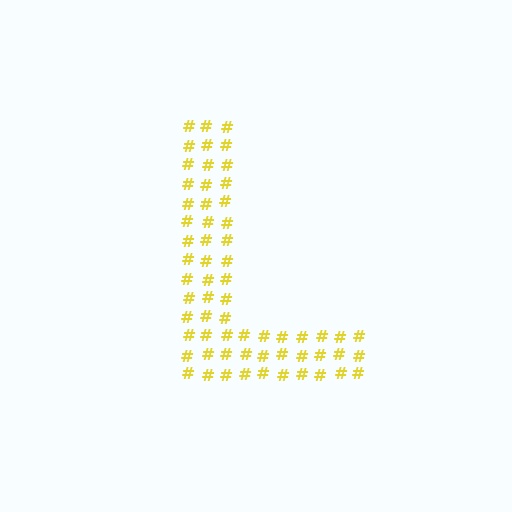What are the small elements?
The small elements are hash symbols.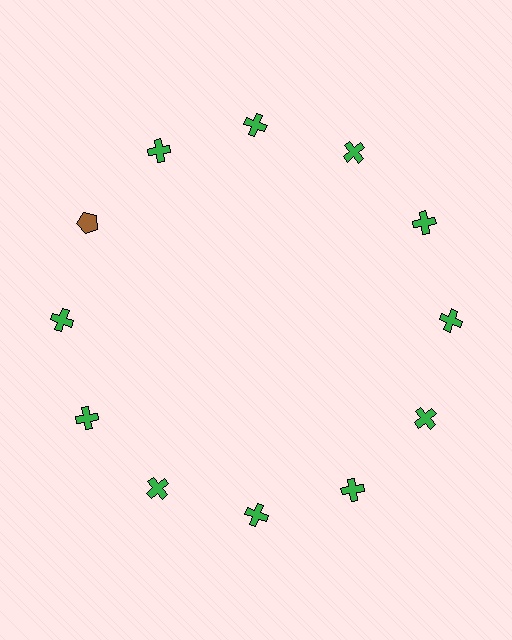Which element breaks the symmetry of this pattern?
The brown pentagon at roughly the 10 o'clock position breaks the symmetry. All other shapes are green crosses.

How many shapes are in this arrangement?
There are 12 shapes arranged in a ring pattern.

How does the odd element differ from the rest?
It differs in both color (brown instead of green) and shape (pentagon instead of cross).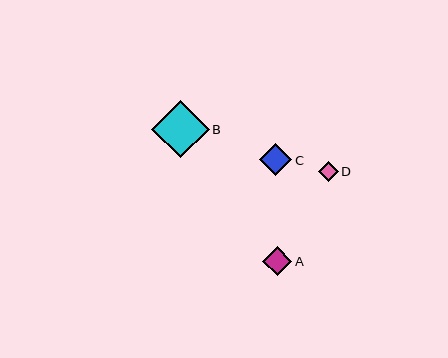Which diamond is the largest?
Diamond B is the largest with a size of approximately 57 pixels.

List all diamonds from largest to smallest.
From largest to smallest: B, C, A, D.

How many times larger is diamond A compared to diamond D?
Diamond A is approximately 1.4 times the size of diamond D.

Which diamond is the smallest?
Diamond D is the smallest with a size of approximately 20 pixels.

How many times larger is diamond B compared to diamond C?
Diamond B is approximately 1.8 times the size of diamond C.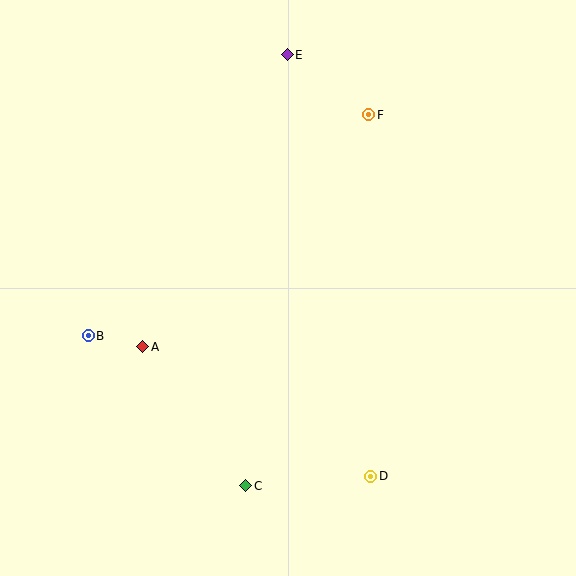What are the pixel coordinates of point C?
Point C is at (246, 486).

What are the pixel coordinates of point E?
Point E is at (287, 55).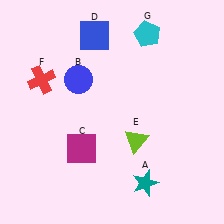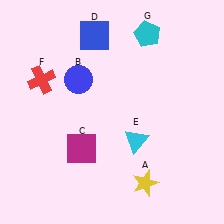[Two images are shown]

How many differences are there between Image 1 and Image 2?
There are 2 differences between the two images.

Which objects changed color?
A changed from teal to yellow. E changed from lime to cyan.